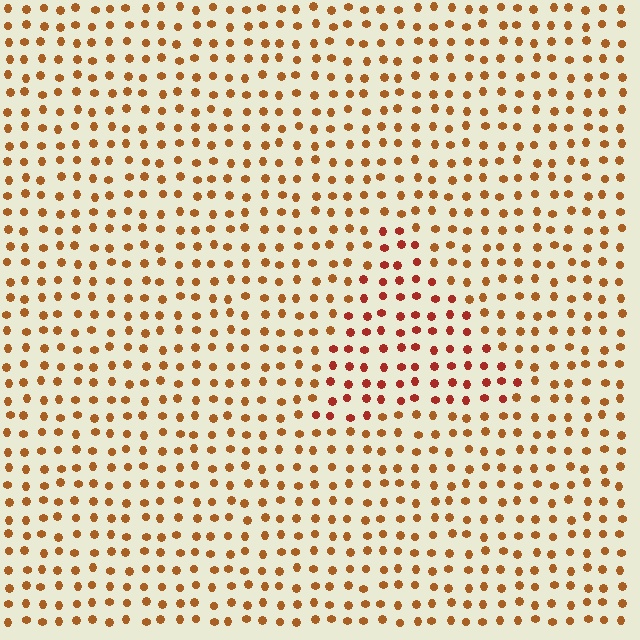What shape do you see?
I see a triangle.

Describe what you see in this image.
The image is filled with small brown elements in a uniform arrangement. A triangle-shaped region is visible where the elements are tinted to a slightly different hue, forming a subtle color boundary.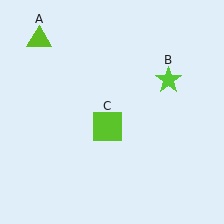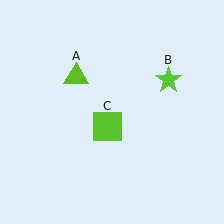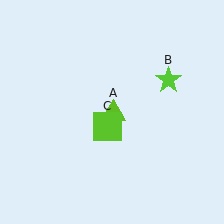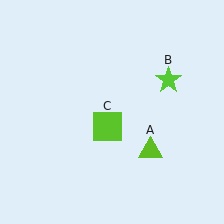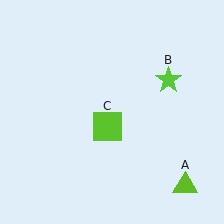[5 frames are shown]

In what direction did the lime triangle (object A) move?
The lime triangle (object A) moved down and to the right.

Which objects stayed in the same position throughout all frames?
Lime star (object B) and lime square (object C) remained stationary.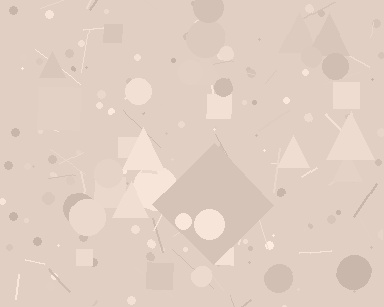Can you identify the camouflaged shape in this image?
The camouflaged shape is a diamond.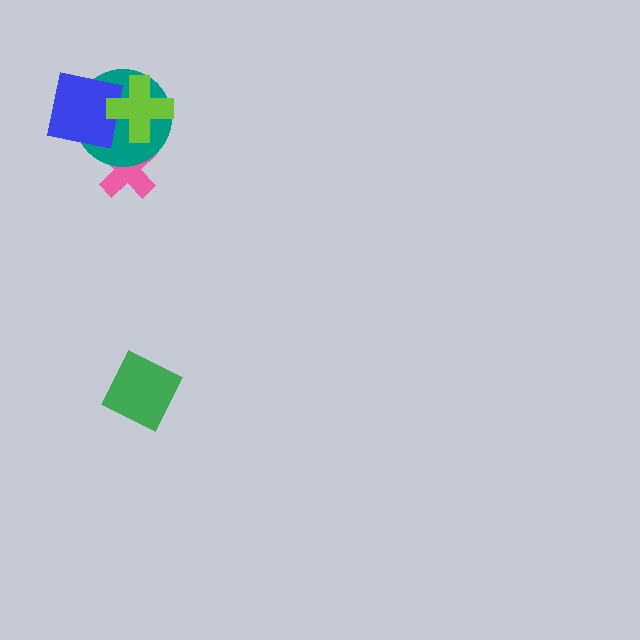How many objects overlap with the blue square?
2 objects overlap with the blue square.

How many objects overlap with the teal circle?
3 objects overlap with the teal circle.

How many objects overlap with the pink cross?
1 object overlaps with the pink cross.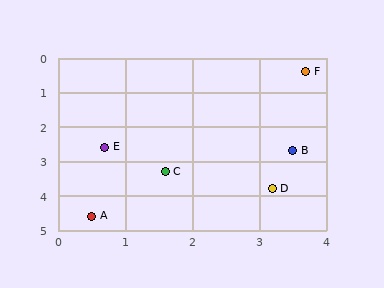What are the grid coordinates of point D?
Point D is at approximately (3.2, 3.8).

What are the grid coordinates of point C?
Point C is at approximately (1.6, 3.3).